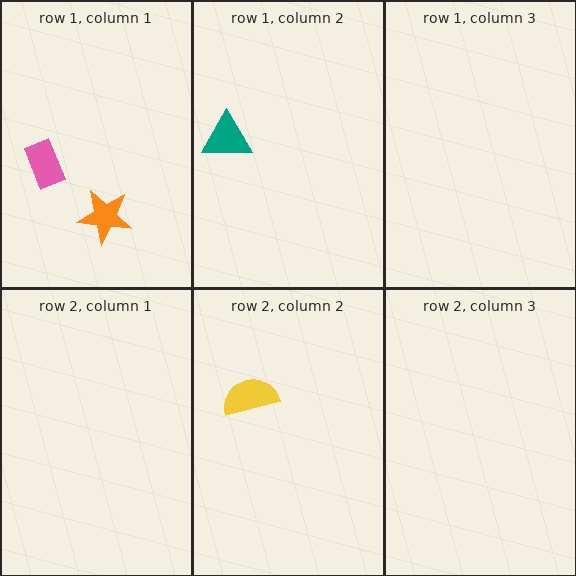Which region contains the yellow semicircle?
The row 2, column 2 region.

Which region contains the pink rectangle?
The row 1, column 1 region.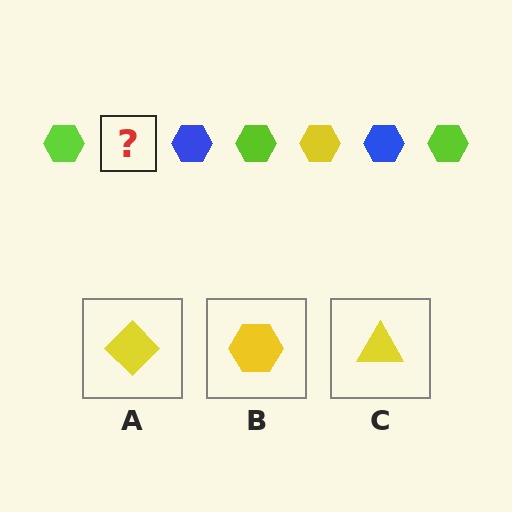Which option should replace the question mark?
Option B.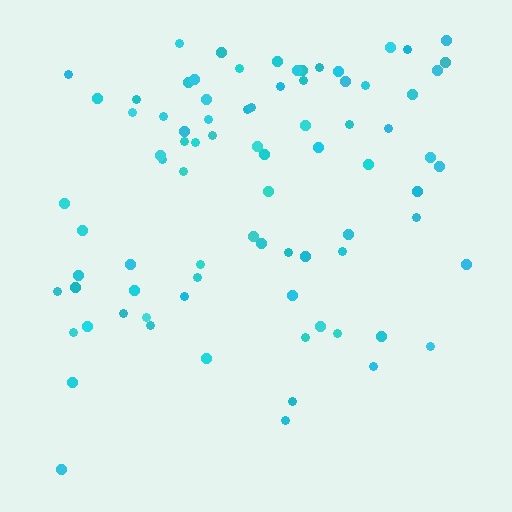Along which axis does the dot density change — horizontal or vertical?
Vertical.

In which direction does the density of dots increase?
From bottom to top, with the top side densest.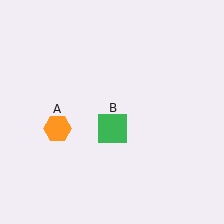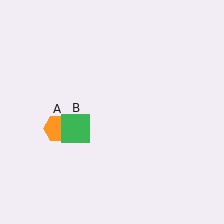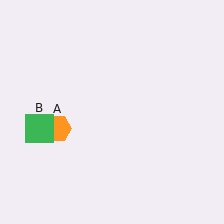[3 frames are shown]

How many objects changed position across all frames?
1 object changed position: green square (object B).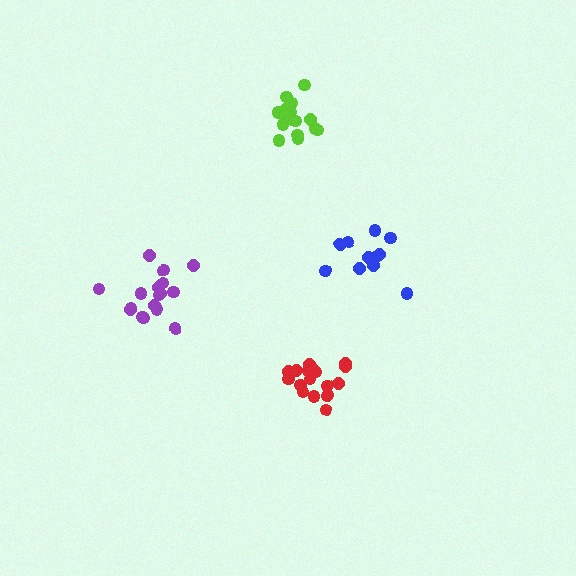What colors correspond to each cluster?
The clusters are colored: lime, blue, purple, red.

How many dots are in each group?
Group 1: 16 dots, Group 2: 11 dots, Group 3: 17 dots, Group 4: 17 dots (61 total).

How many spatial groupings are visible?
There are 4 spatial groupings.